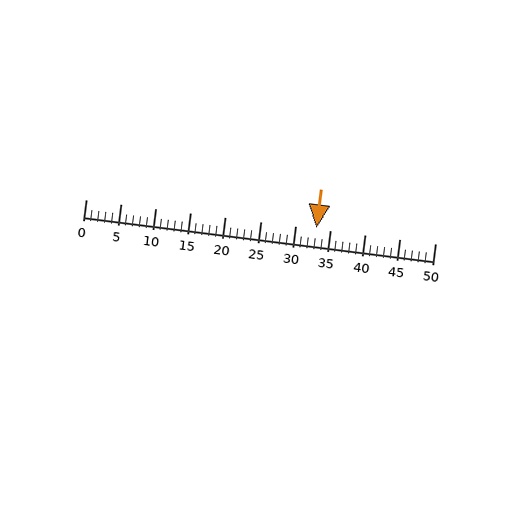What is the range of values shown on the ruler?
The ruler shows values from 0 to 50.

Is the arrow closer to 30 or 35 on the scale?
The arrow is closer to 35.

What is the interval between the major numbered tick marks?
The major tick marks are spaced 5 units apart.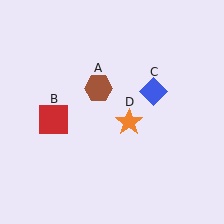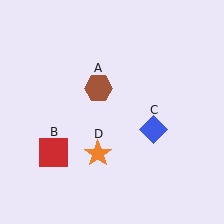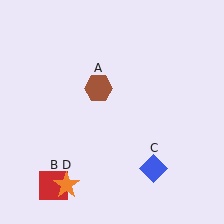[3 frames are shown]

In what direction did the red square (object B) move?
The red square (object B) moved down.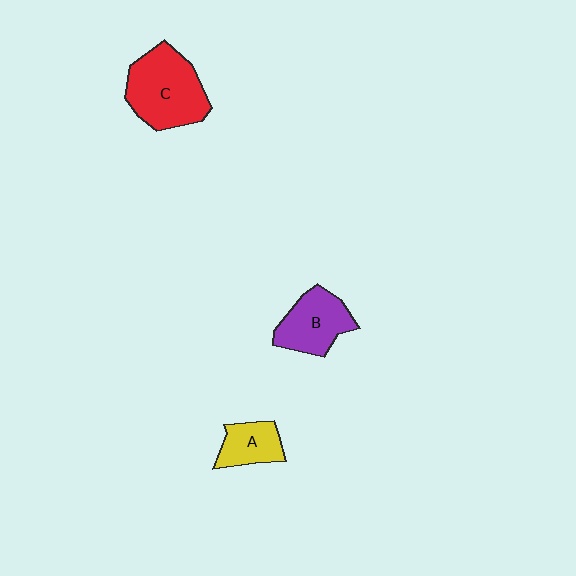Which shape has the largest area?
Shape C (red).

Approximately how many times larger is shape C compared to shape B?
Approximately 1.4 times.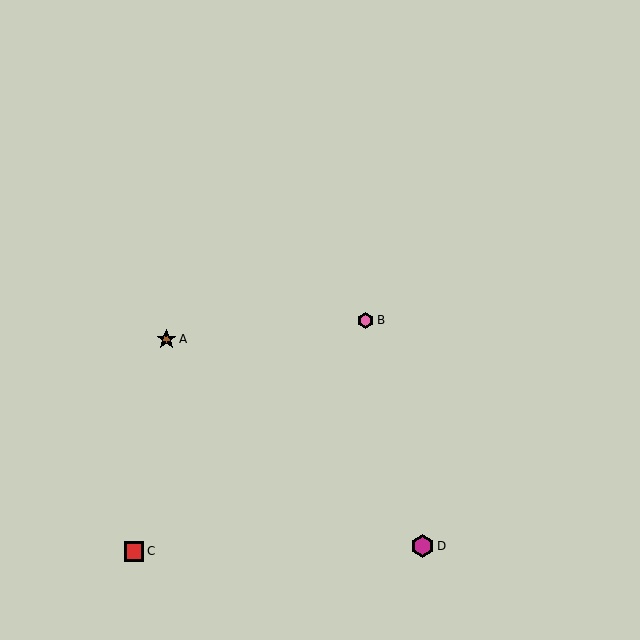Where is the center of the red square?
The center of the red square is at (134, 551).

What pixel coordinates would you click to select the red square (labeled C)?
Click at (134, 551) to select the red square C.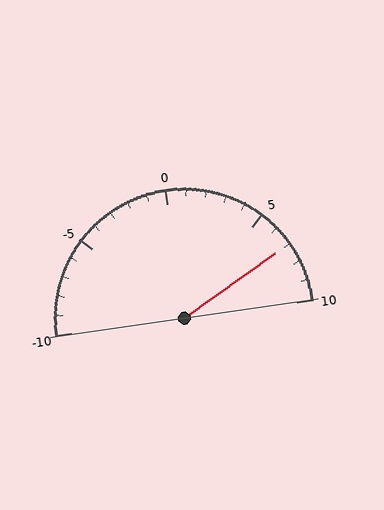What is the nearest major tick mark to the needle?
The nearest major tick mark is 5.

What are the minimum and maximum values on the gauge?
The gauge ranges from -10 to 10.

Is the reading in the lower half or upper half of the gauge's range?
The reading is in the upper half of the range (-10 to 10).